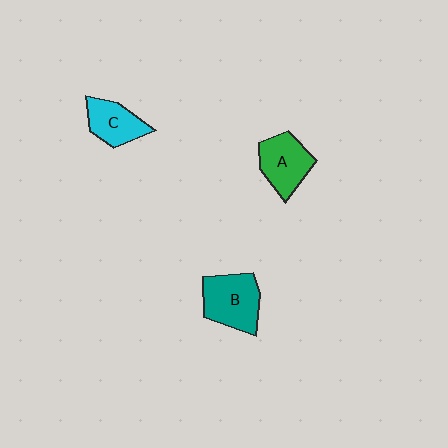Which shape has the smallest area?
Shape C (cyan).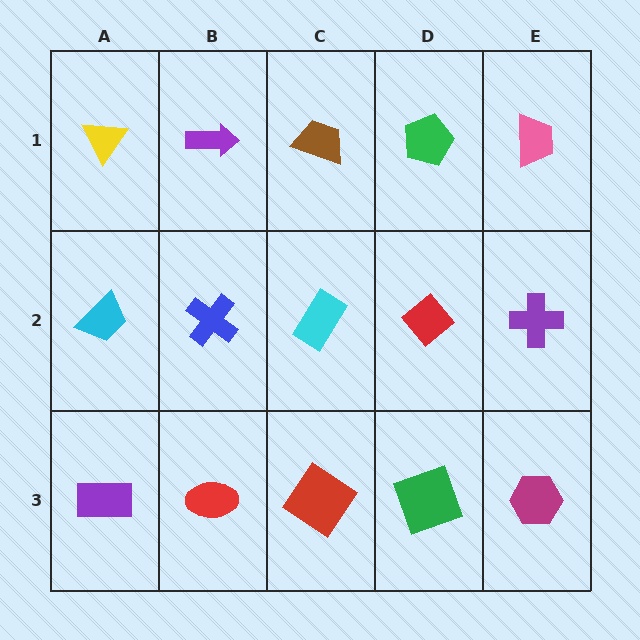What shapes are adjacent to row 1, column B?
A blue cross (row 2, column B), a yellow triangle (row 1, column A), a brown trapezoid (row 1, column C).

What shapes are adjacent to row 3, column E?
A purple cross (row 2, column E), a green square (row 3, column D).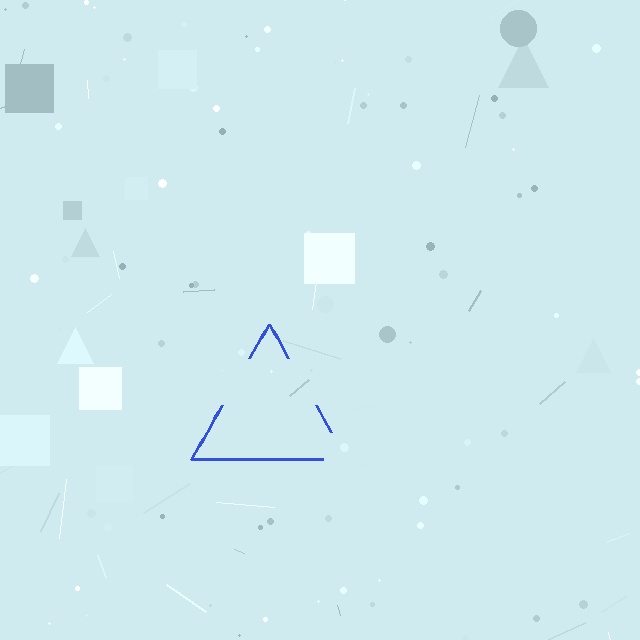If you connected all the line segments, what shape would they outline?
They would outline a triangle.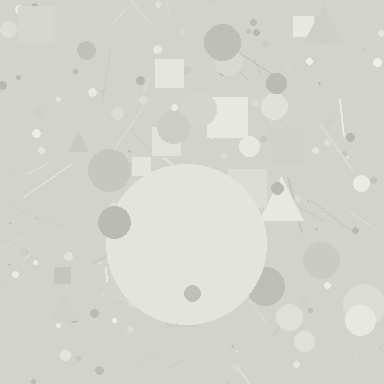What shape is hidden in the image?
A circle is hidden in the image.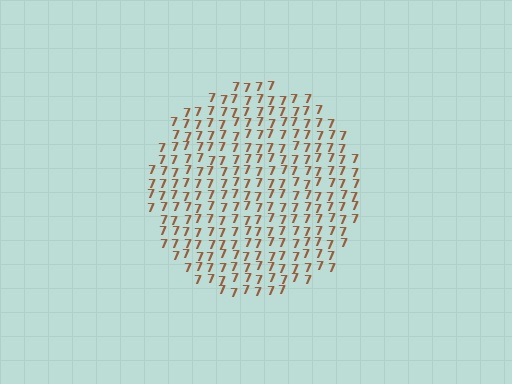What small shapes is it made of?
It is made of small digit 7's.